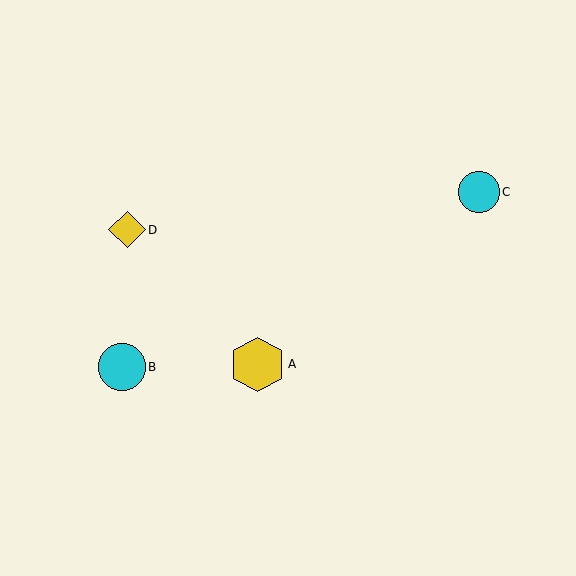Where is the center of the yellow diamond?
The center of the yellow diamond is at (127, 230).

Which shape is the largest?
The yellow hexagon (labeled A) is the largest.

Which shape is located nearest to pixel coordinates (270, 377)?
The yellow hexagon (labeled A) at (257, 364) is nearest to that location.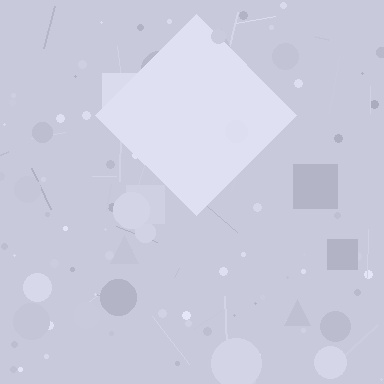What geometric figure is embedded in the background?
A diamond is embedded in the background.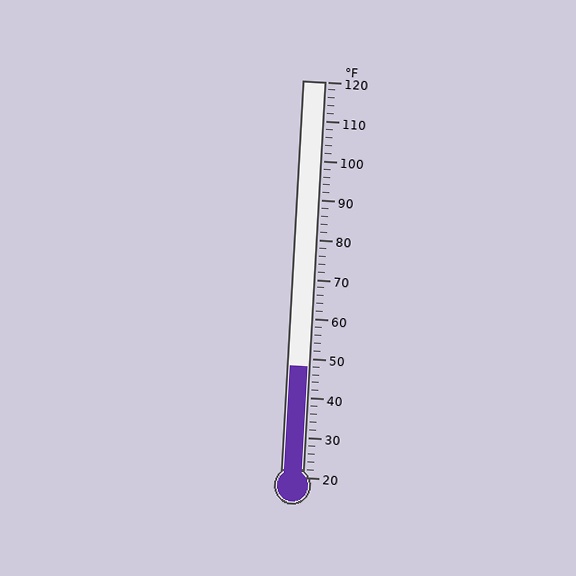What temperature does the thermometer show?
The thermometer shows approximately 48°F.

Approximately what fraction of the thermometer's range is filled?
The thermometer is filled to approximately 30% of its range.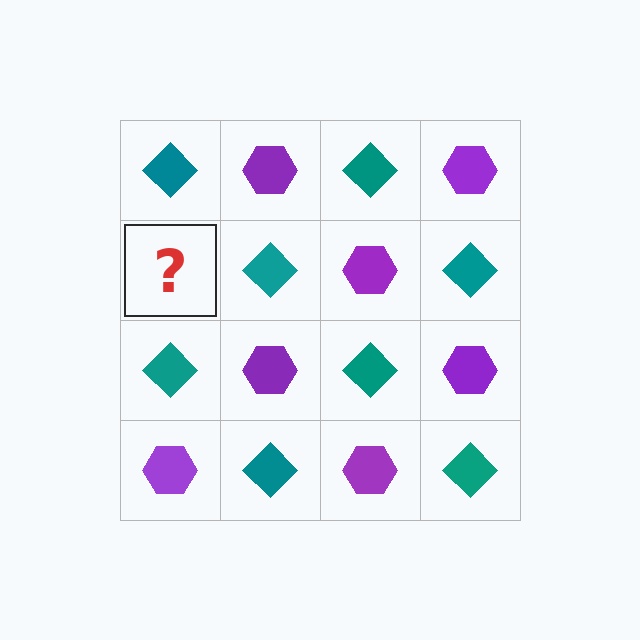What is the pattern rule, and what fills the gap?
The rule is that it alternates teal diamond and purple hexagon in a checkerboard pattern. The gap should be filled with a purple hexagon.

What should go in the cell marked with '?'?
The missing cell should contain a purple hexagon.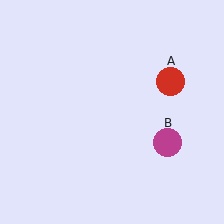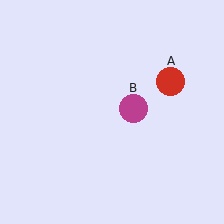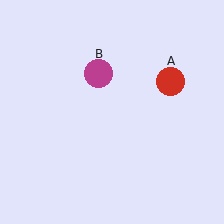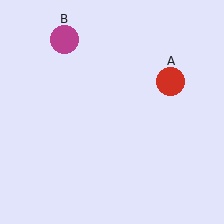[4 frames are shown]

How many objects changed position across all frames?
1 object changed position: magenta circle (object B).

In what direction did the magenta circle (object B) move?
The magenta circle (object B) moved up and to the left.